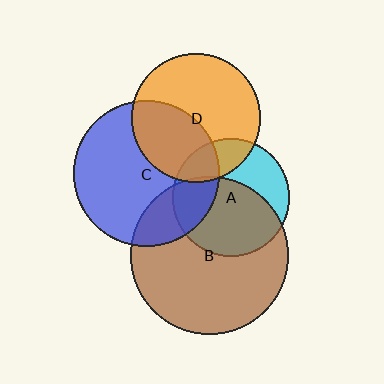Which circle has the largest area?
Circle B (brown).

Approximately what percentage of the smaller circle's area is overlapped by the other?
Approximately 5%.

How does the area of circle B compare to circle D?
Approximately 1.5 times.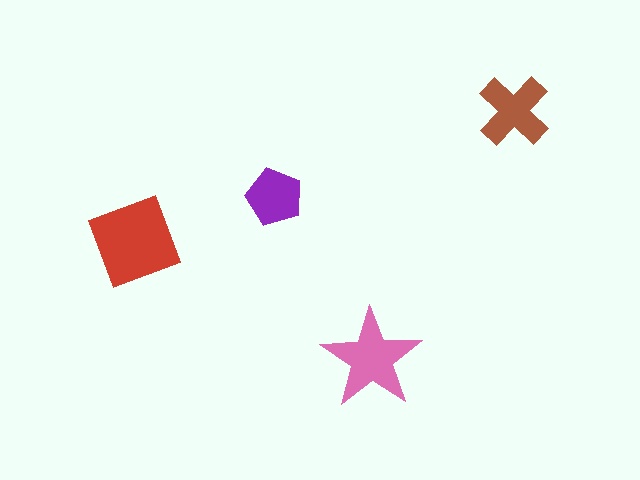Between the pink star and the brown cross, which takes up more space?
The pink star.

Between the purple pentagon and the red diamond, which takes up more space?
The red diamond.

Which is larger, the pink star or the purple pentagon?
The pink star.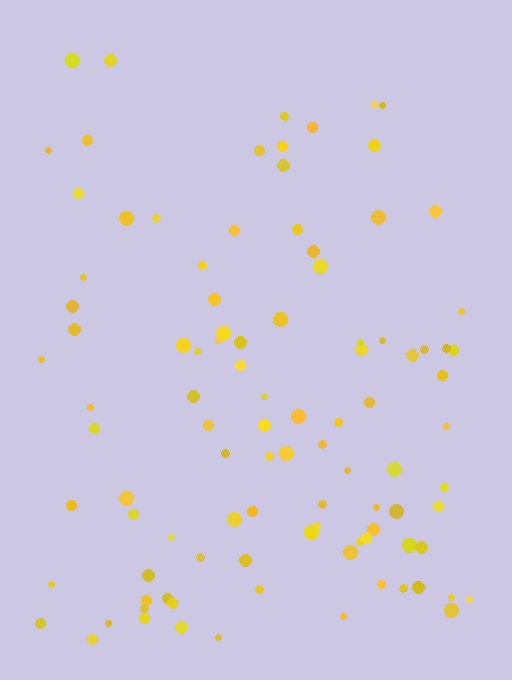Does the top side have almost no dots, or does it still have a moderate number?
Still a moderate number, just noticeably fewer than the bottom.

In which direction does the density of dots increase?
From top to bottom, with the bottom side densest.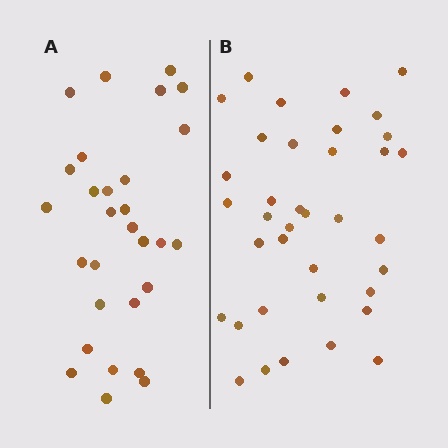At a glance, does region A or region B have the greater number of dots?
Region B (the right region) has more dots.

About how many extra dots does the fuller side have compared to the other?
Region B has roughly 8 or so more dots than region A.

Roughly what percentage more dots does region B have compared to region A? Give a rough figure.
About 30% more.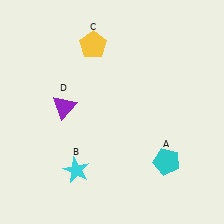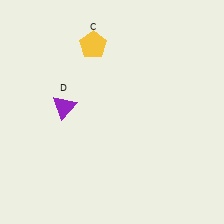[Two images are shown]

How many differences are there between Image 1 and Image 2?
There are 2 differences between the two images.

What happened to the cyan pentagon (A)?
The cyan pentagon (A) was removed in Image 2. It was in the bottom-right area of Image 1.